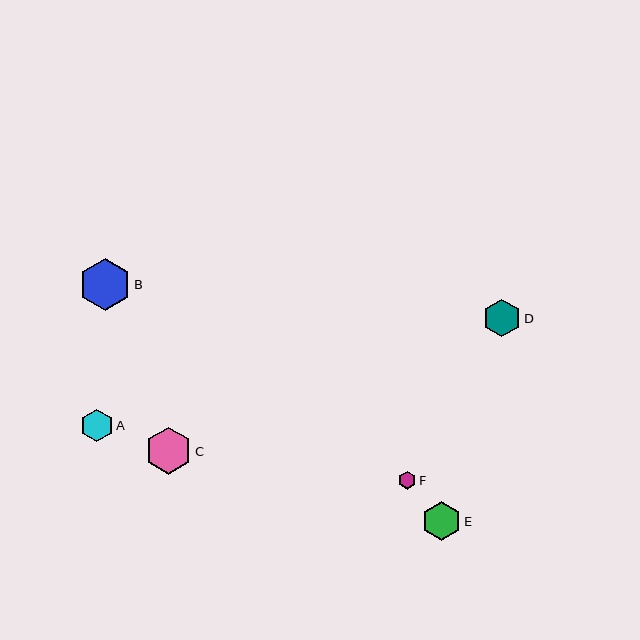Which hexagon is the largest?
Hexagon B is the largest with a size of approximately 52 pixels.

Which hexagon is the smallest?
Hexagon F is the smallest with a size of approximately 18 pixels.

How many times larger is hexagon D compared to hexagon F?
Hexagon D is approximately 2.1 times the size of hexagon F.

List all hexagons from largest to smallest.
From largest to smallest: B, C, E, D, A, F.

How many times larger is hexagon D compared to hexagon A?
Hexagon D is approximately 1.2 times the size of hexagon A.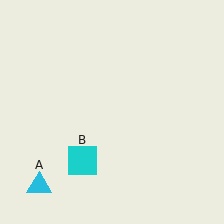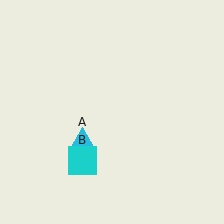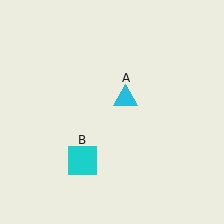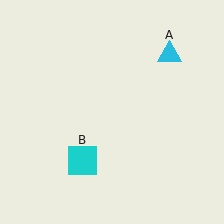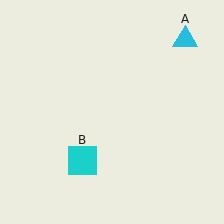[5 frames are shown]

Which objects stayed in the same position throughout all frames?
Cyan square (object B) remained stationary.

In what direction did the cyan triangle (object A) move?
The cyan triangle (object A) moved up and to the right.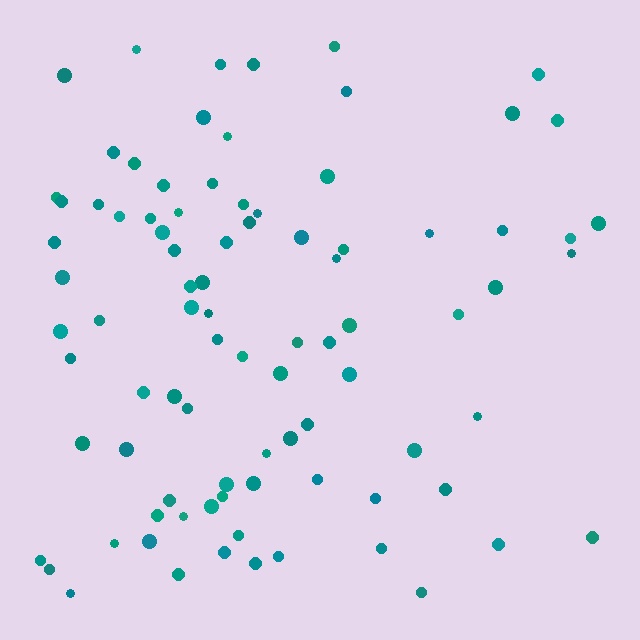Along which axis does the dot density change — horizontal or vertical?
Horizontal.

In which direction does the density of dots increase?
From right to left, with the left side densest.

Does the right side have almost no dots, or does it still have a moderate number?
Still a moderate number, just noticeably fewer than the left.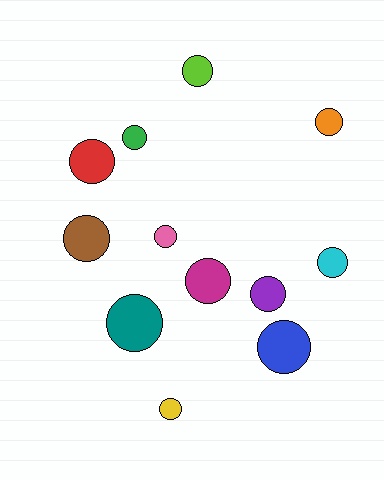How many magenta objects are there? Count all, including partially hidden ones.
There is 1 magenta object.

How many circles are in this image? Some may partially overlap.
There are 12 circles.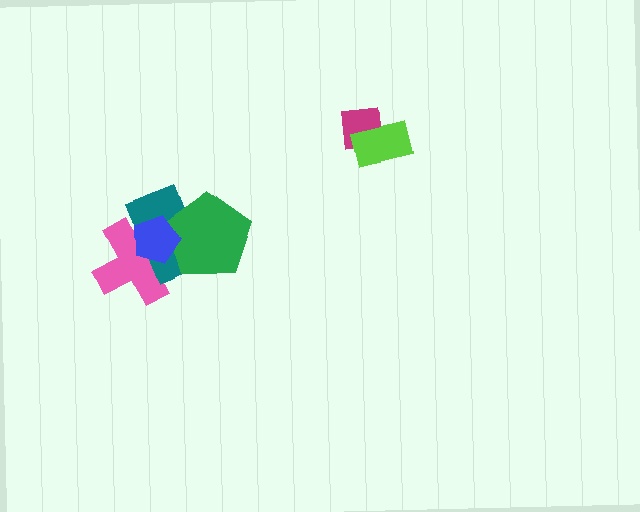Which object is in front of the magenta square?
The lime rectangle is in front of the magenta square.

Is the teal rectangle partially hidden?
Yes, it is partially covered by another shape.